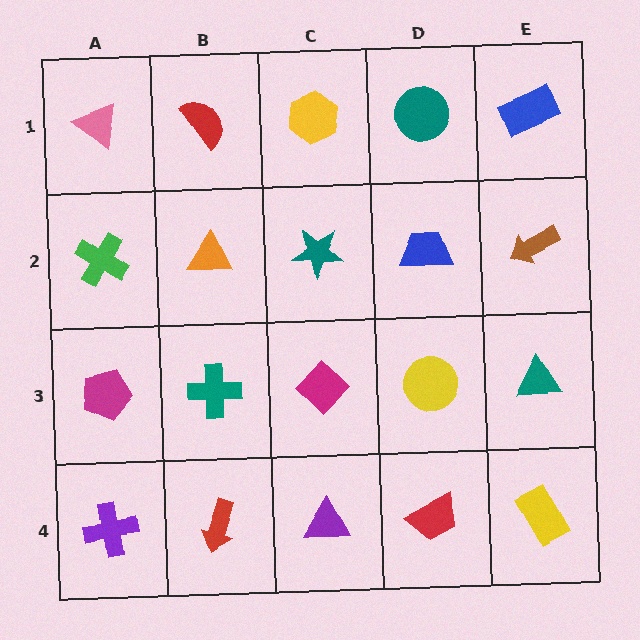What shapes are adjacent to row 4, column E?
A teal triangle (row 3, column E), a red trapezoid (row 4, column D).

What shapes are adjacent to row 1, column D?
A blue trapezoid (row 2, column D), a yellow hexagon (row 1, column C), a blue rectangle (row 1, column E).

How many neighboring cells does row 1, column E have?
2.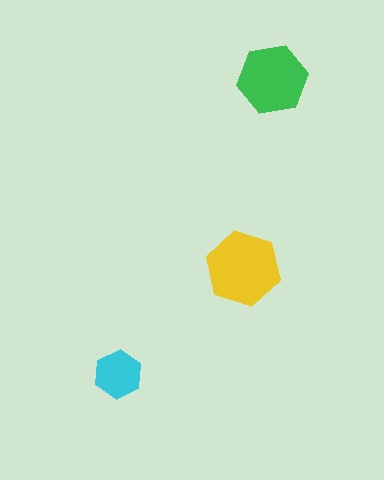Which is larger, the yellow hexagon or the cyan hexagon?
The yellow one.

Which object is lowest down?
The cyan hexagon is bottommost.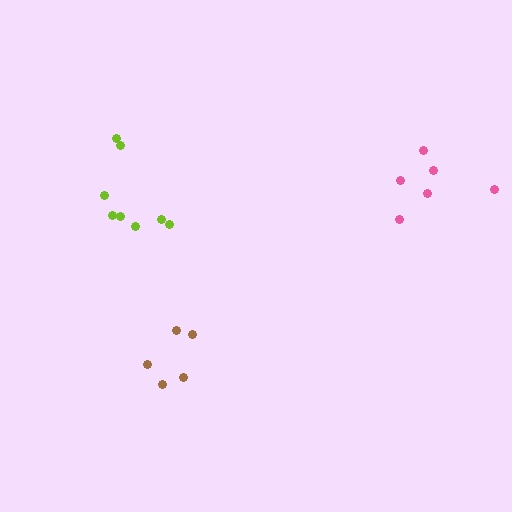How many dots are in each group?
Group 1: 6 dots, Group 2: 8 dots, Group 3: 5 dots (19 total).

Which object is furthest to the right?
The pink cluster is rightmost.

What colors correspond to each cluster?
The clusters are colored: pink, lime, brown.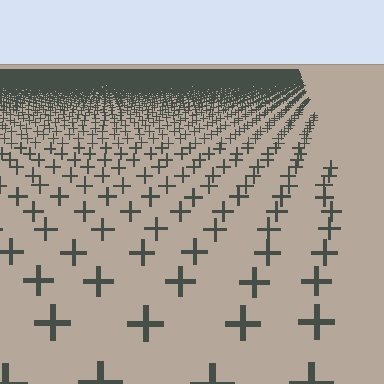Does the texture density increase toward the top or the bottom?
Density increases toward the top.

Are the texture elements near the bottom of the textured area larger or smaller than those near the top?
Larger. Near the bottom, elements are closer to the viewer and appear at a bigger on-screen size.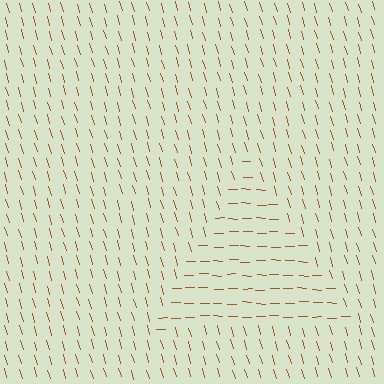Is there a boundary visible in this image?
Yes, there is a texture boundary formed by a change in line orientation.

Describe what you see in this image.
The image is filled with small brown line segments. A triangle region in the image has lines oriented differently from the surrounding lines, creating a visible texture boundary.